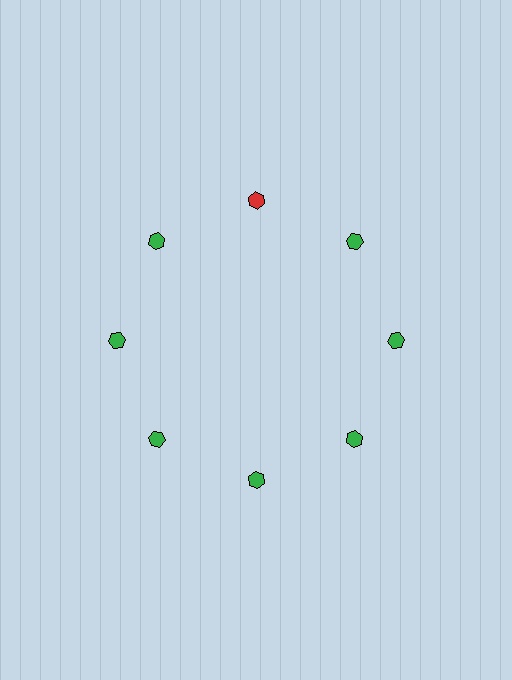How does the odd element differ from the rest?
It has a different color: red instead of green.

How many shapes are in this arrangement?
There are 8 shapes arranged in a ring pattern.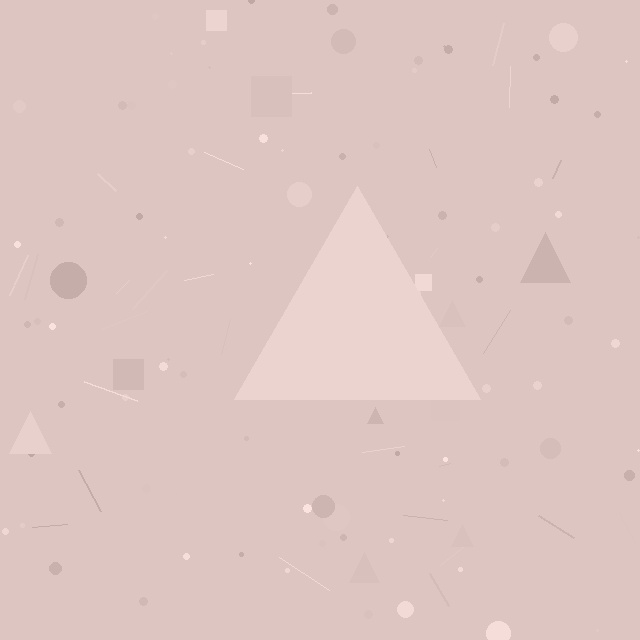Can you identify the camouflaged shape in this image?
The camouflaged shape is a triangle.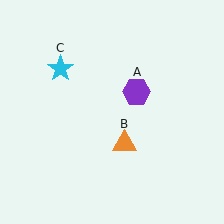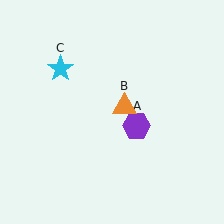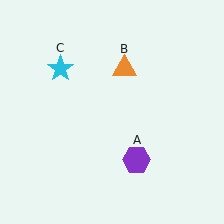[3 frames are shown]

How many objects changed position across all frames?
2 objects changed position: purple hexagon (object A), orange triangle (object B).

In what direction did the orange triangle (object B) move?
The orange triangle (object B) moved up.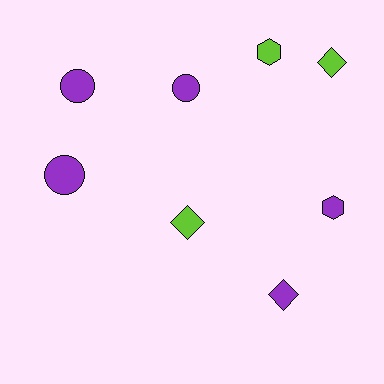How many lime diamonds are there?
There are 2 lime diamonds.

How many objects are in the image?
There are 8 objects.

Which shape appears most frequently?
Circle, with 3 objects.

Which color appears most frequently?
Purple, with 5 objects.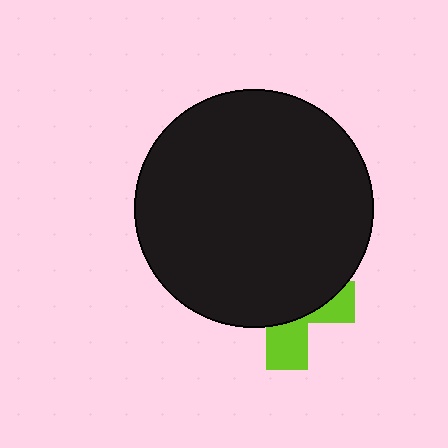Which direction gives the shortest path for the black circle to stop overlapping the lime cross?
Moving up gives the shortest separation.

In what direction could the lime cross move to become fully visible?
The lime cross could move down. That would shift it out from behind the black circle entirely.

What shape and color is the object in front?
The object in front is a black circle.